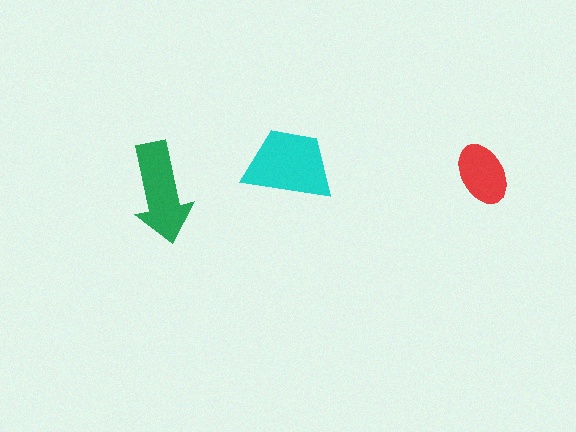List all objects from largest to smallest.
The cyan trapezoid, the green arrow, the red ellipse.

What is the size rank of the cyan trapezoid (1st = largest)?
1st.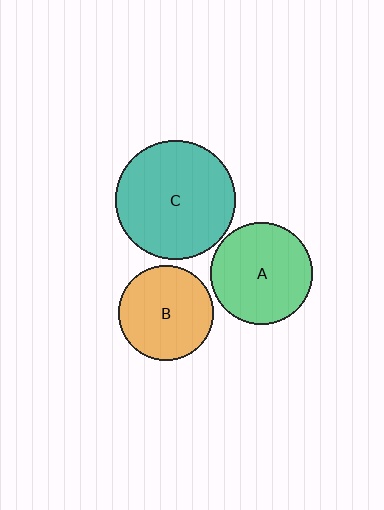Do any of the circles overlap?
No, none of the circles overlap.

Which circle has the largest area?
Circle C (teal).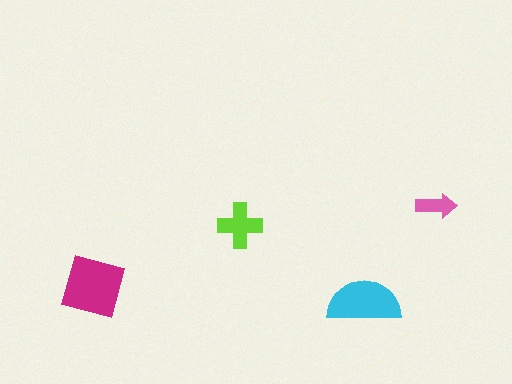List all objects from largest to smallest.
The magenta square, the cyan semicircle, the lime cross, the pink arrow.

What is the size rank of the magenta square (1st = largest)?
1st.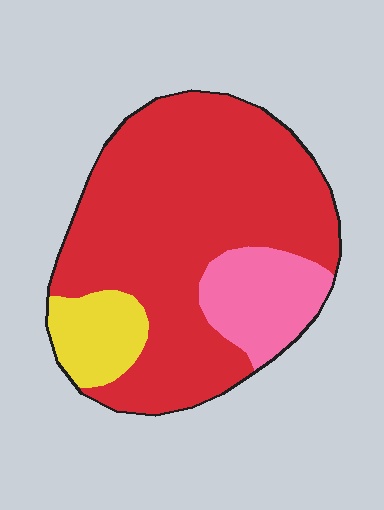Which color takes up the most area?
Red, at roughly 75%.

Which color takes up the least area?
Yellow, at roughly 10%.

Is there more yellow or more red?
Red.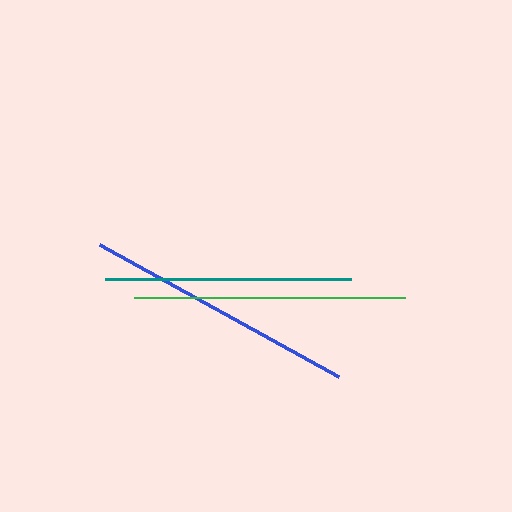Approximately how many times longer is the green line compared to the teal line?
The green line is approximately 1.1 times the length of the teal line.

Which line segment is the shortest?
The teal line is the shortest at approximately 246 pixels.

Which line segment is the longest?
The blue line is the longest at approximately 273 pixels.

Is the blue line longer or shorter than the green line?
The blue line is longer than the green line.